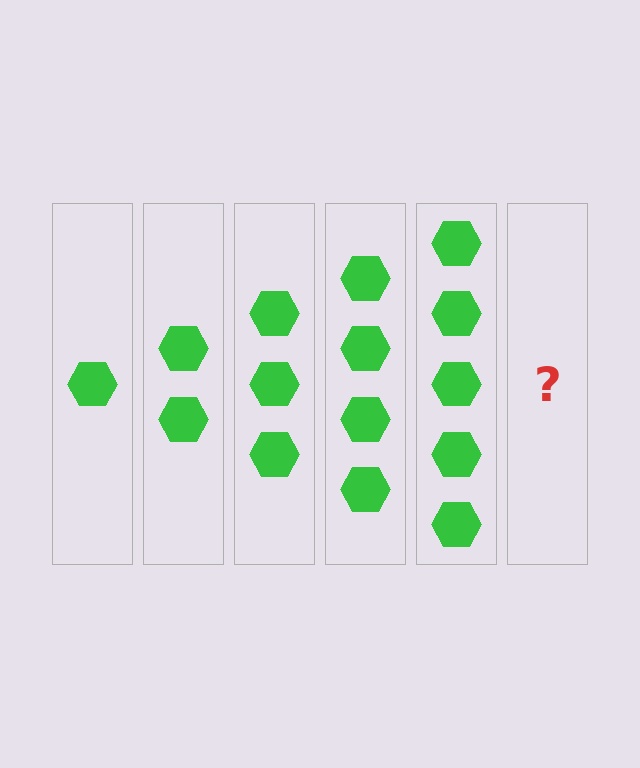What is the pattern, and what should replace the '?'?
The pattern is that each step adds one more hexagon. The '?' should be 6 hexagons.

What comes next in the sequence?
The next element should be 6 hexagons.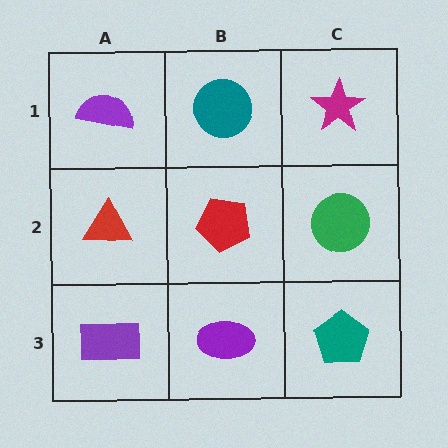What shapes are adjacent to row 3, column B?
A red pentagon (row 2, column B), a purple rectangle (row 3, column A), a teal pentagon (row 3, column C).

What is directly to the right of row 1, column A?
A teal circle.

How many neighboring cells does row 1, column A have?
2.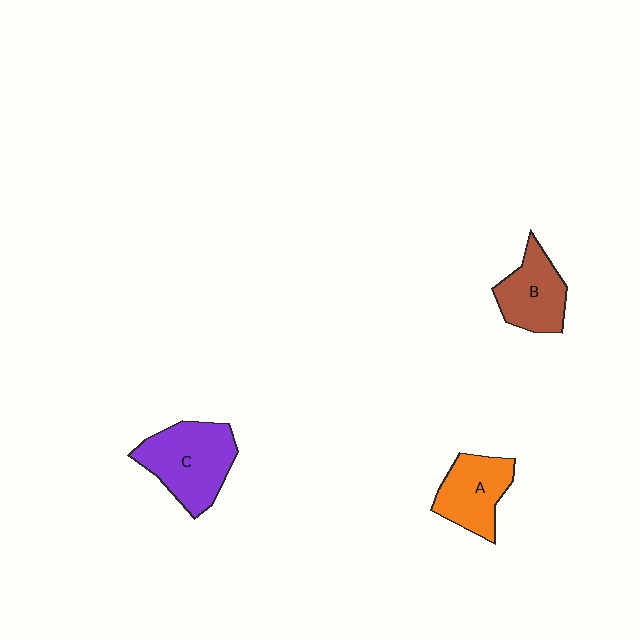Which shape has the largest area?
Shape C (purple).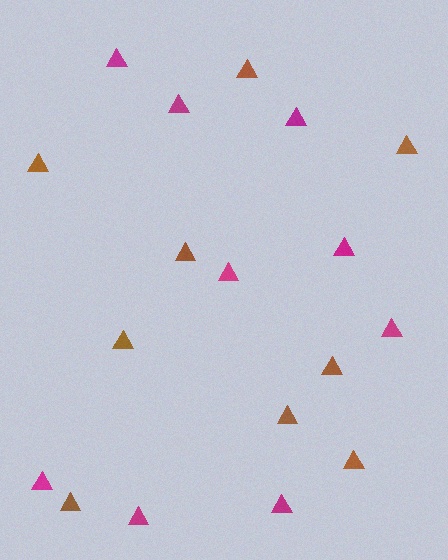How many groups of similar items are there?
There are 2 groups: one group of brown triangles (9) and one group of magenta triangles (9).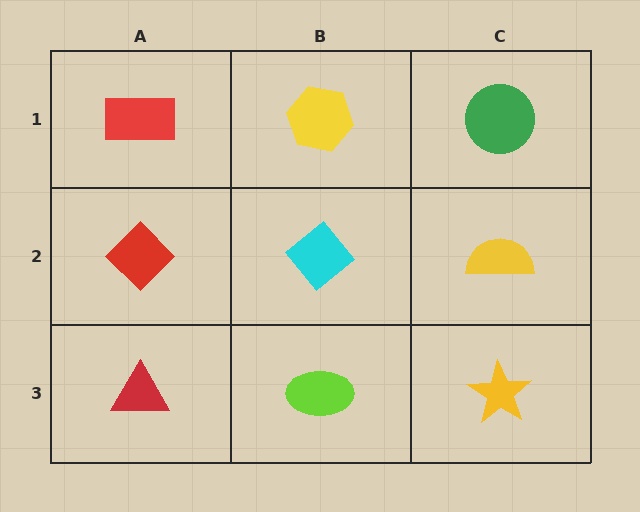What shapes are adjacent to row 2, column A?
A red rectangle (row 1, column A), a red triangle (row 3, column A), a cyan diamond (row 2, column B).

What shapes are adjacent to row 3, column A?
A red diamond (row 2, column A), a lime ellipse (row 3, column B).